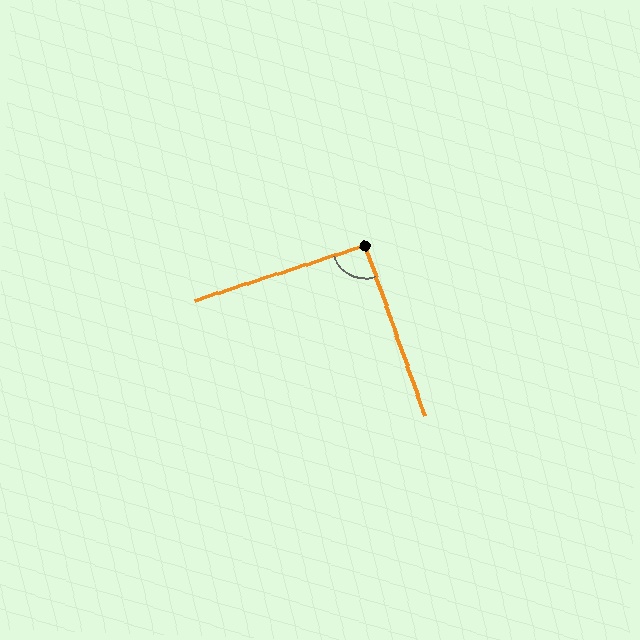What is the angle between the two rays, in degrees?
Approximately 92 degrees.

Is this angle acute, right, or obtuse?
It is approximately a right angle.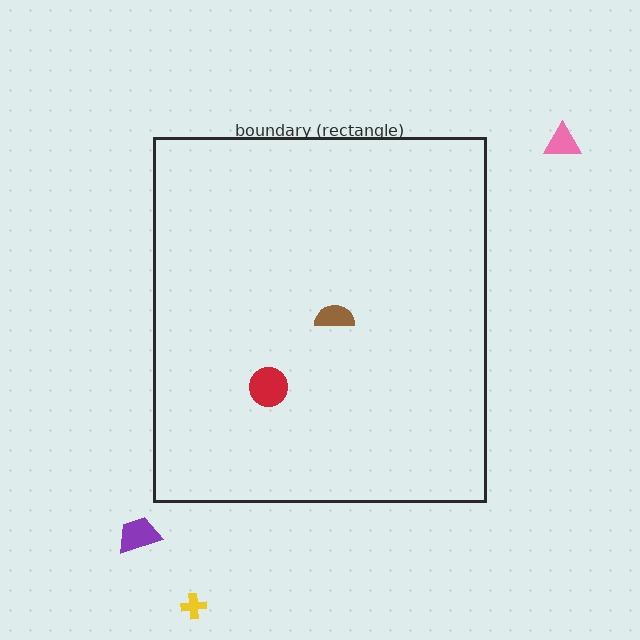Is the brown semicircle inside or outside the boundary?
Inside.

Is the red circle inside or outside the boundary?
Inside.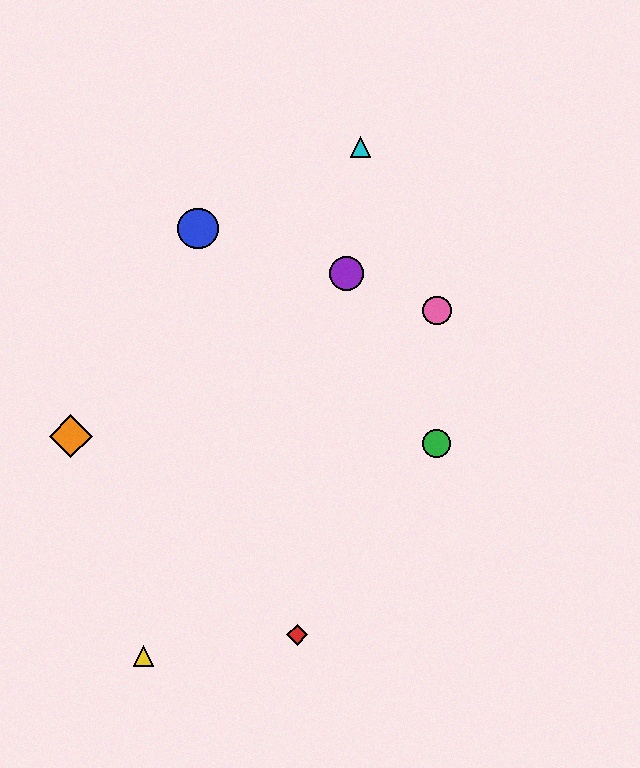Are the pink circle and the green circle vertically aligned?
Yes, both are at x≈437.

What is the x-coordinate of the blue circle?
The blue circle is at x≈198.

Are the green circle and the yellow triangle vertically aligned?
No, the green circle is at x≈437 and the yellow triangle is at x≈144.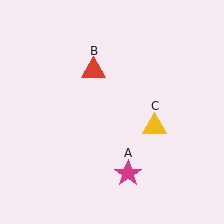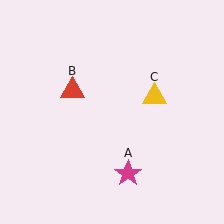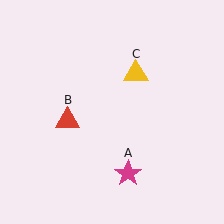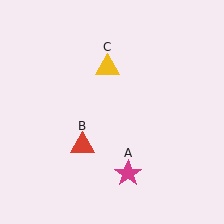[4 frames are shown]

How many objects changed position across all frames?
2 objects changed position: red triangle (object B), yellow triangle (object C).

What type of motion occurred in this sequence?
The red triangle (object B), yellow triangle (object C) rotated counterclockwise around the center of the scene.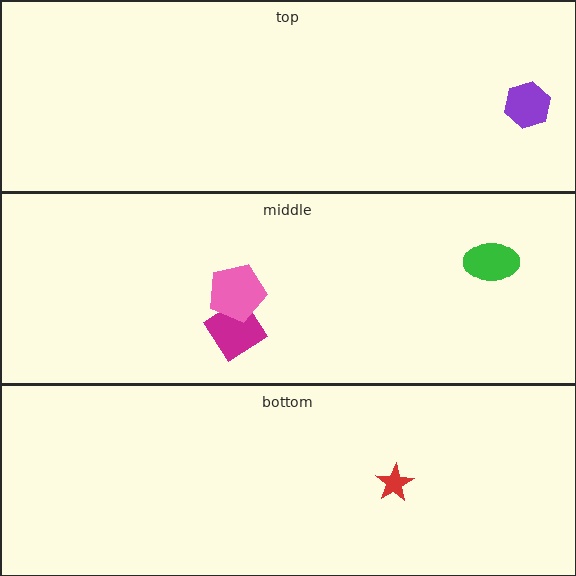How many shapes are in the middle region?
3.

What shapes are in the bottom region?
The red star.